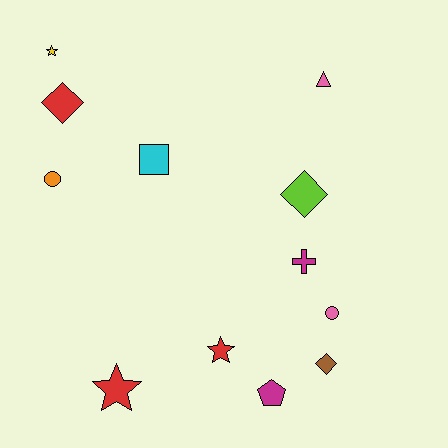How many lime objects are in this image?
There is 1 lime object.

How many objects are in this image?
There are 12 objects.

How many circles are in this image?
There are 2 circles.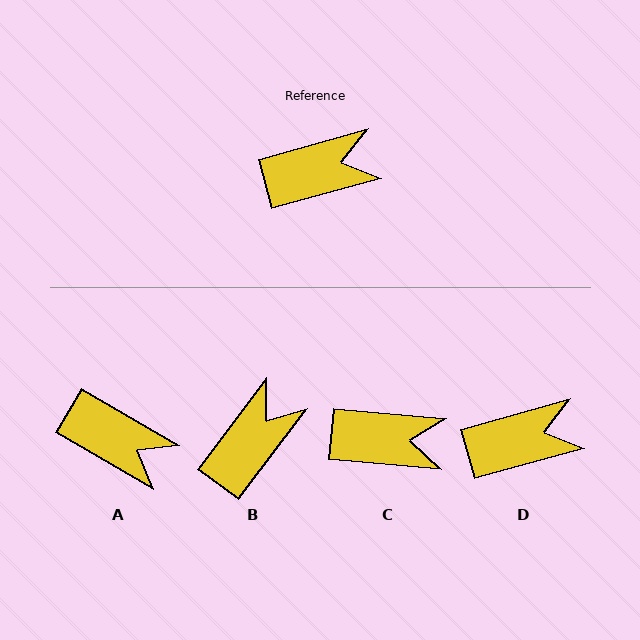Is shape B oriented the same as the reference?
No, it is off by about 38 degrees.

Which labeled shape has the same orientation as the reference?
D.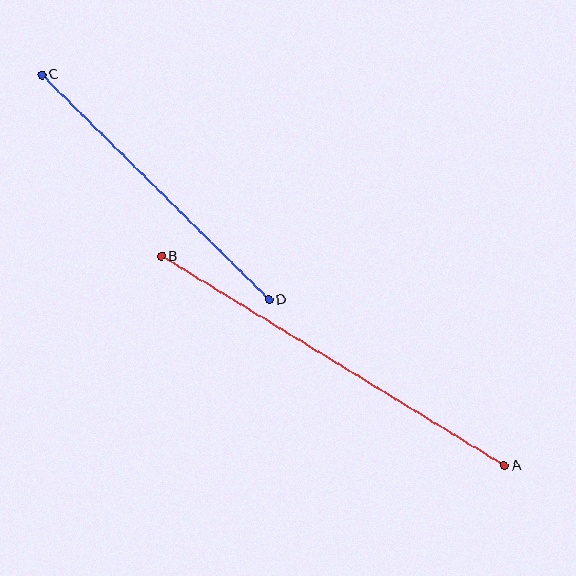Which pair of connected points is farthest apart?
Points A and B are farthest apart.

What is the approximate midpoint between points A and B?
The midpoint is at approximately (333, 361) pixels.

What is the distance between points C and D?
The distance is approximately 320 pixels.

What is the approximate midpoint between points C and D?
The midpoint is at approximately (155, 187) pixels.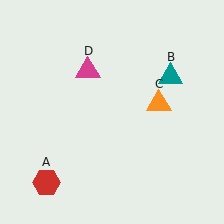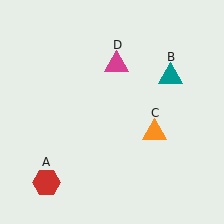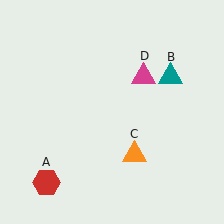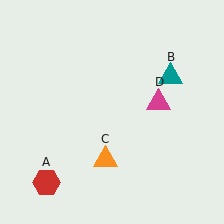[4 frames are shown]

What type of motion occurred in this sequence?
The orange triangle (object C), magenta triangle (object D) rotated clockwise around the center of the scene.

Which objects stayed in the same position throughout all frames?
Red hexagon (object A) and teal triangle (object B) remained stationary.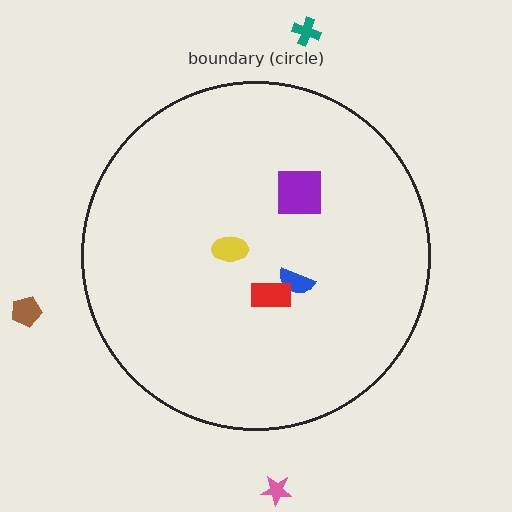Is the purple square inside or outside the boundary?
Inside.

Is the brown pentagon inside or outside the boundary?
Outside.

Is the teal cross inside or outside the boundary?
Outside.